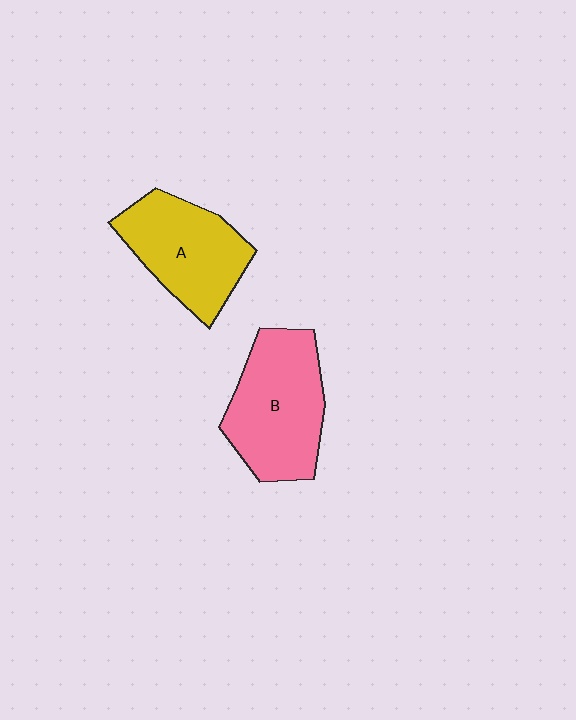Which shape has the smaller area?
Shape A (yellow).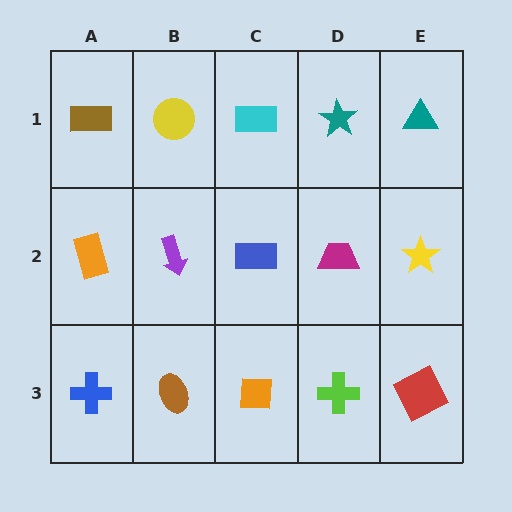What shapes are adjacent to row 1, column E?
A yellow star (row 2, column E), a teal star (row 1, column D).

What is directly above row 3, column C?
A blue rectangle.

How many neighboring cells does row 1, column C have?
3.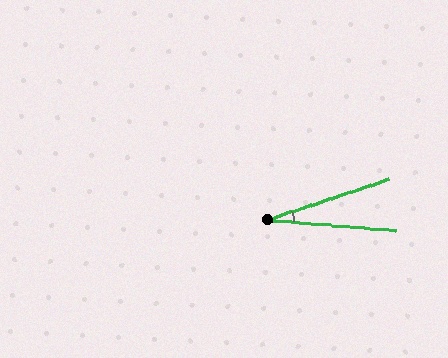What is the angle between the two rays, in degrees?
Approximately 23 degrees.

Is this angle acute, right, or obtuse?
It is acute.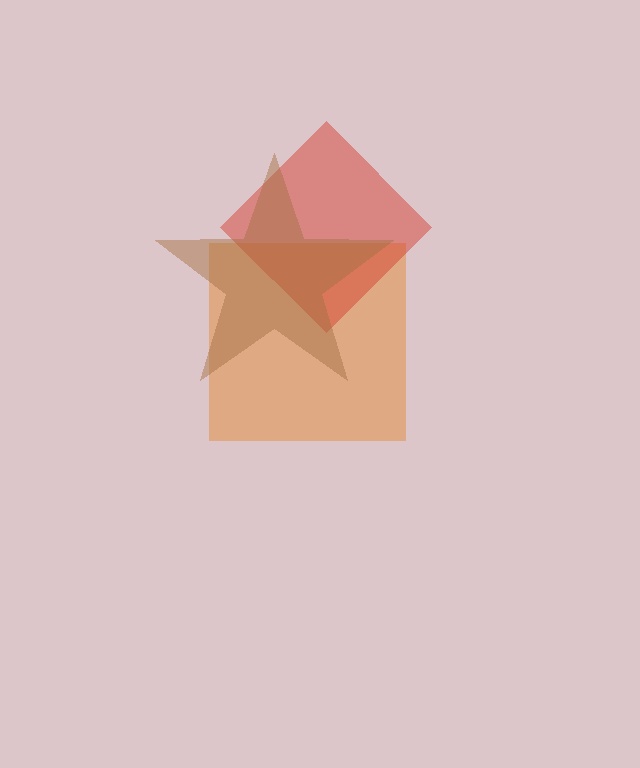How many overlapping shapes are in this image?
There are 3 overlapping shapes in the image.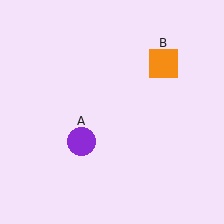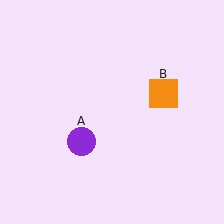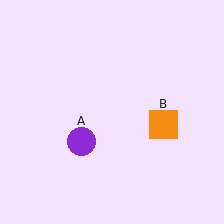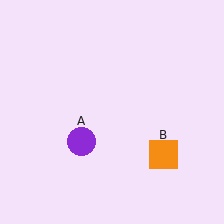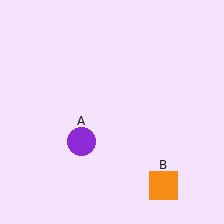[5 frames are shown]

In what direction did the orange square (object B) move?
The orange square (object B) moved down.